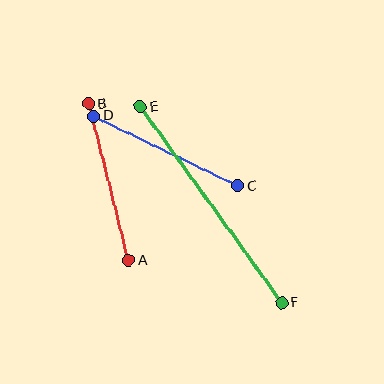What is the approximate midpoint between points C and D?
The midpoint is at approximately (166, 151) pixels.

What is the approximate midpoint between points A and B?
The midpoint is at approximately (109, 182) pixels.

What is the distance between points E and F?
The distance is approximately 242 pixels.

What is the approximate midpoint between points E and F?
The midpoint is at approximately (211, 205) pixels.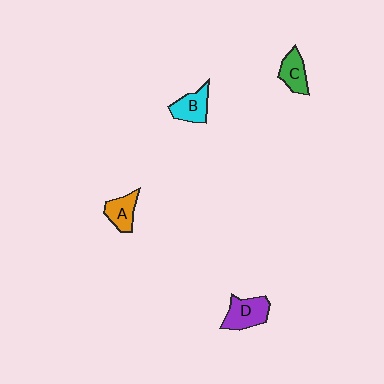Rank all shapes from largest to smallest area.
From largest to smallest: D (purple), B (cyan), A (orange), C (green).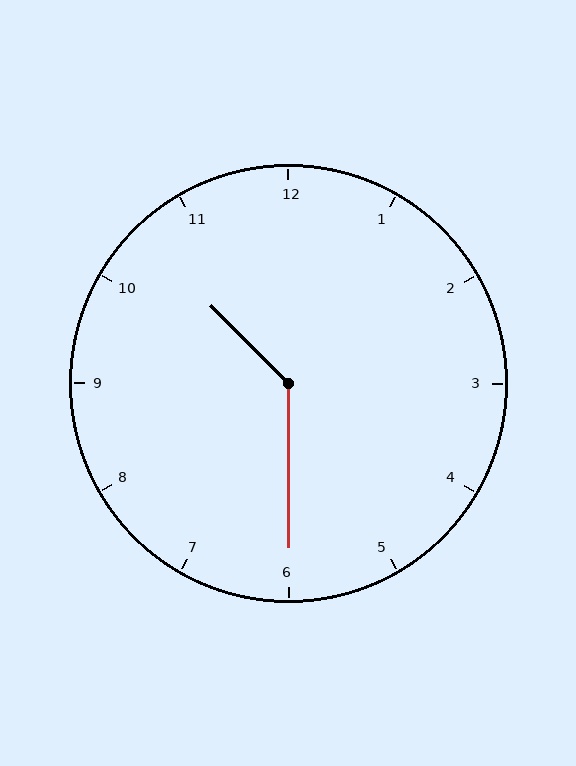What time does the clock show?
10:30.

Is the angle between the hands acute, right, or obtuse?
It is obtuse.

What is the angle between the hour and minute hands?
Approximately 135 degrees.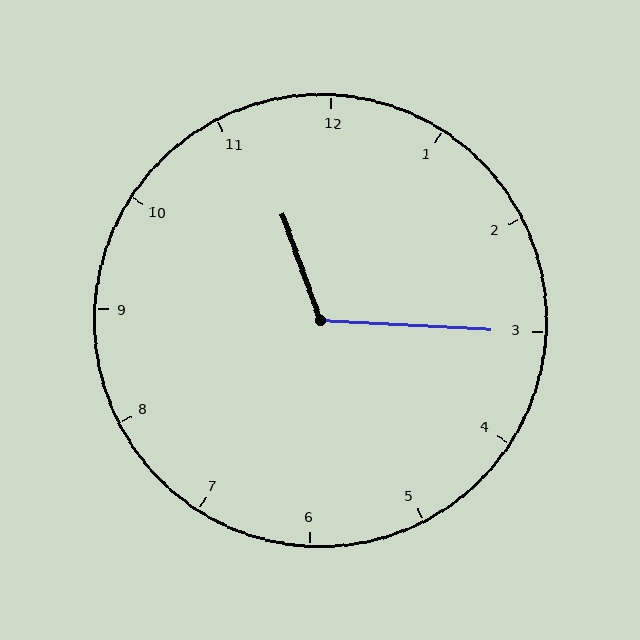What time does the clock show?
11:15.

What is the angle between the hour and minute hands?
Approximately 112 degrees.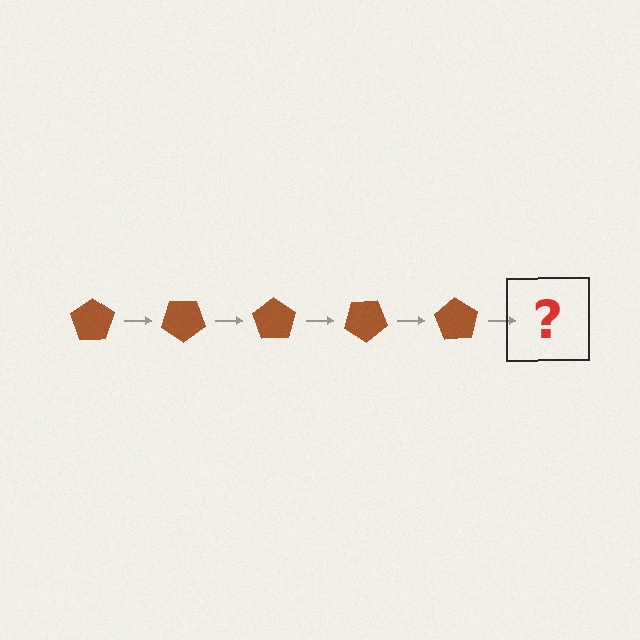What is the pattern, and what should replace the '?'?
The pattern is that the pentagon rotates 35 degrees each step. The '?' should be a brown pentagon rotated 175 degrees.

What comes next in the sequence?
The next element should be a brown pentagon rotated 175 degrees.